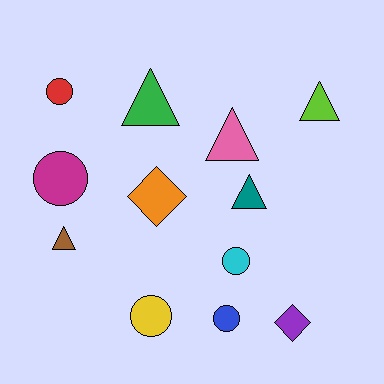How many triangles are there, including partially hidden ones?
There are 5 triangles.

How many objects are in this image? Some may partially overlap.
There are 12 objects.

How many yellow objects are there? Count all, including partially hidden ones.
There is 1 yellow object.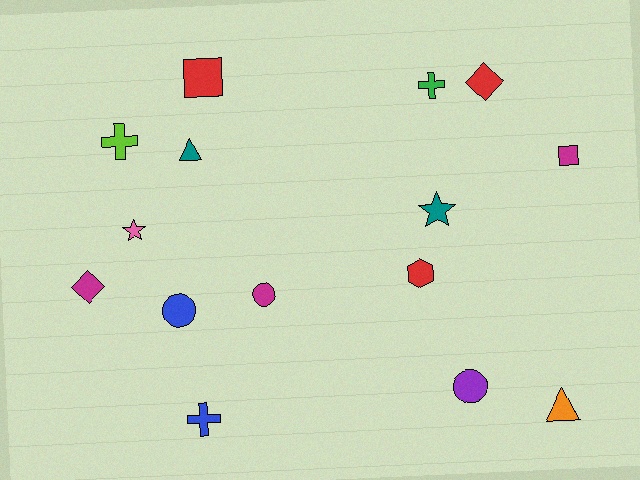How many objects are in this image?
There are 15 objects.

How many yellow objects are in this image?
There are no yellow objects.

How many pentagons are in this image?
There are no pentagons.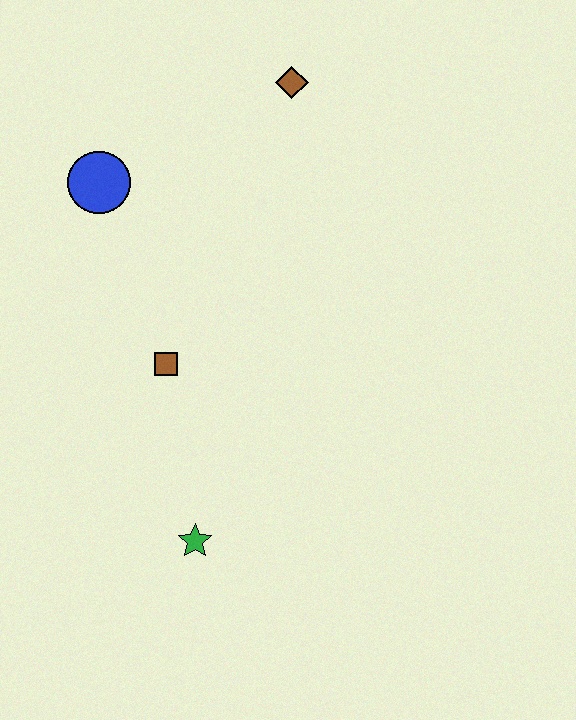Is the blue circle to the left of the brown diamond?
Yes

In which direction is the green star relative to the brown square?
The green star is below the brown square.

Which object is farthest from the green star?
The brown diamond is farthest from the green star.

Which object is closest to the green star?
The brown square is closest to the green star.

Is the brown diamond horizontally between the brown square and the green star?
No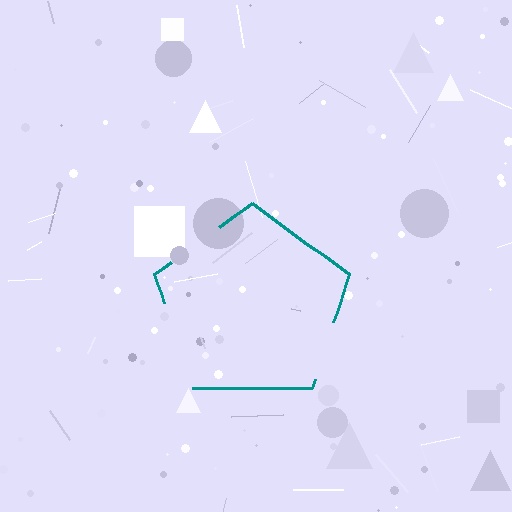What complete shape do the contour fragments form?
The contour fragments form a pentagon.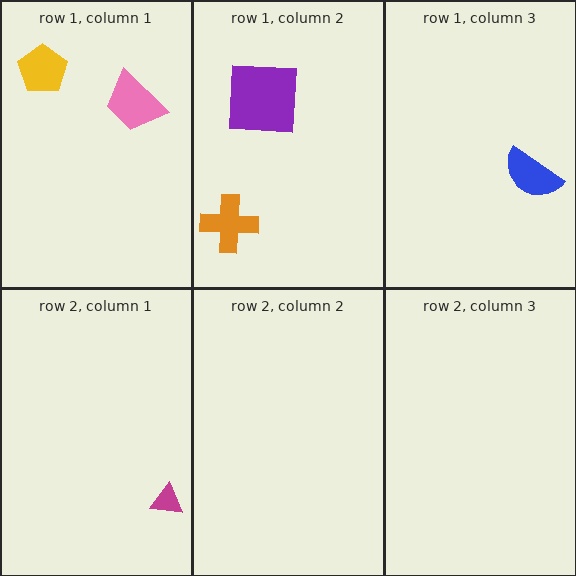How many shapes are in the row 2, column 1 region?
1.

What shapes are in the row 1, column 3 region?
The blue semicircle.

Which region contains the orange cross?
The row 1, column 2 region.